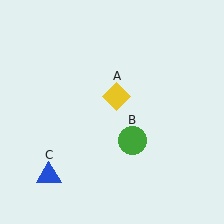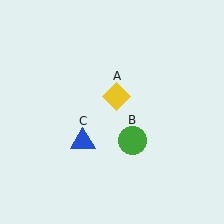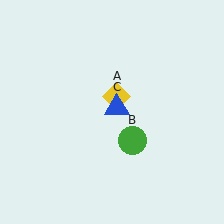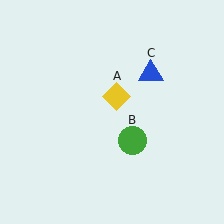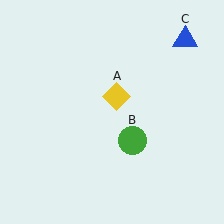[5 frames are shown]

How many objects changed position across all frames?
1 object changed position: blue triangle (object C).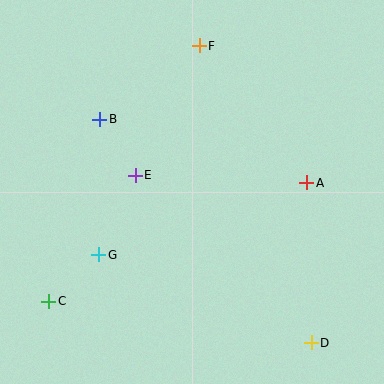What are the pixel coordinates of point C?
Point C is at (49, 301).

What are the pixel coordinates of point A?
Point A is at (307, 183).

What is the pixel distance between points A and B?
The distance between A and B is 216 pixels.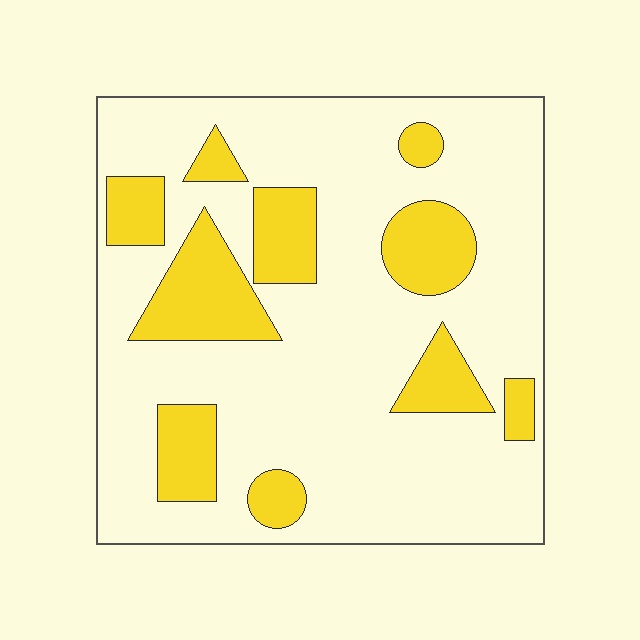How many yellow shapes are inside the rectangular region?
10.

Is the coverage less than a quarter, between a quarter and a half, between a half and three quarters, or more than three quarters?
Less than a quarter.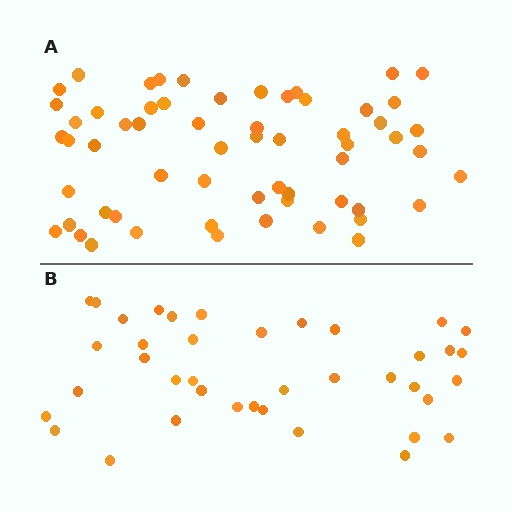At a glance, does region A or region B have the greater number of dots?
Region A (the top region) has more dots.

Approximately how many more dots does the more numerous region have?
Region A has approximately 20 more dots than region B.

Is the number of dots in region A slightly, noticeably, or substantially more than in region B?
Region A has substantially more. The ratio is roughly 1.5 to 1.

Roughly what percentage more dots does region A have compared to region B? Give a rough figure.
About 55% more.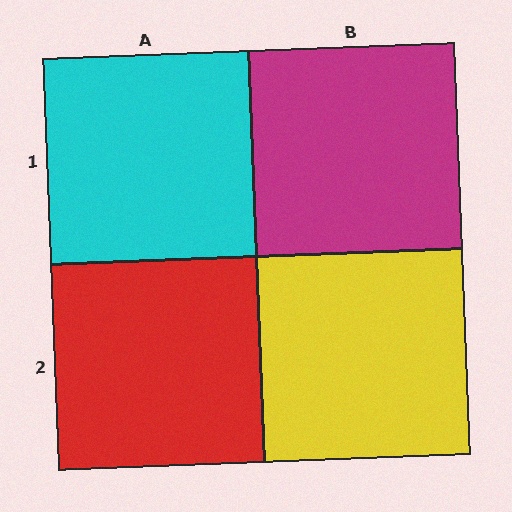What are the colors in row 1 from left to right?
Cyan, magenta.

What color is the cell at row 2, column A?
Red.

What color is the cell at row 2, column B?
Yellow.